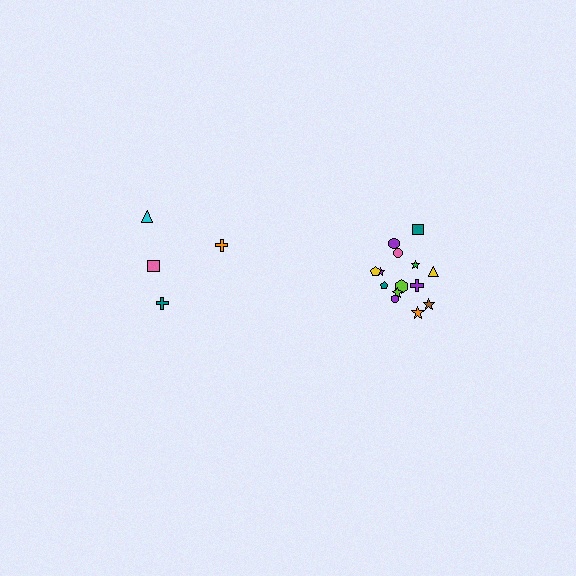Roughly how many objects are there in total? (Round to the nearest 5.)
Roughly 20 objects in total.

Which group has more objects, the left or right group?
The right group.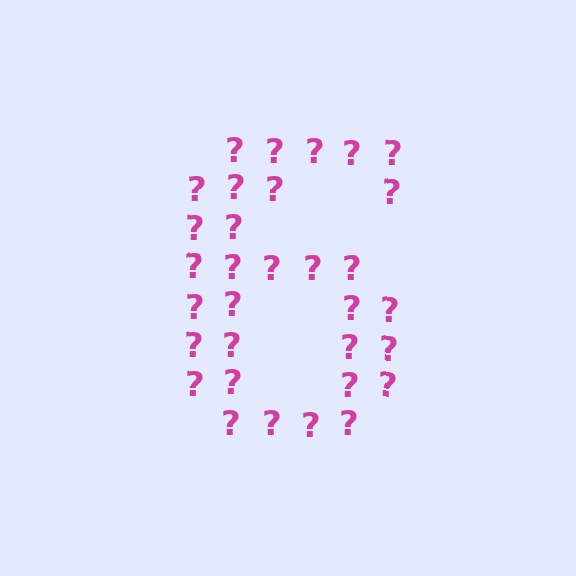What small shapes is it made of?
It is made of small question marks.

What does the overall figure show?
The overall figure shows the digit 6.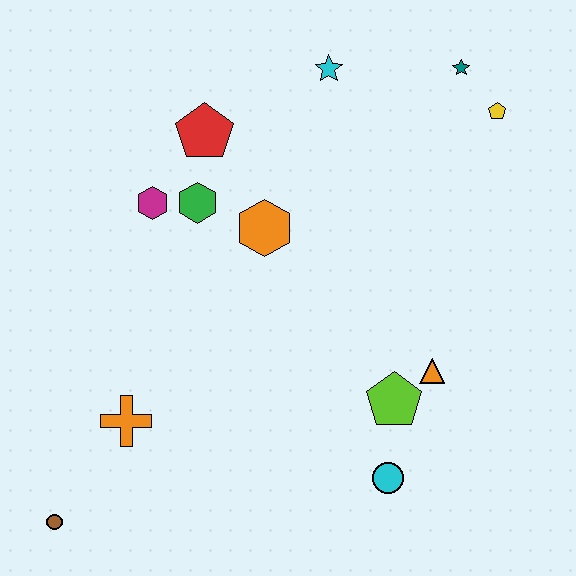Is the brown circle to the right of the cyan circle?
No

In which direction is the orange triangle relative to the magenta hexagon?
The orange triangle is to the right of the magenta hexagon.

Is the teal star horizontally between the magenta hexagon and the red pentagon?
No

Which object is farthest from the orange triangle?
The brown circle is farthest from the orange triangle.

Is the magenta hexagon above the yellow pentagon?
No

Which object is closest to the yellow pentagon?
The teal star is closest to the yellow pentagon.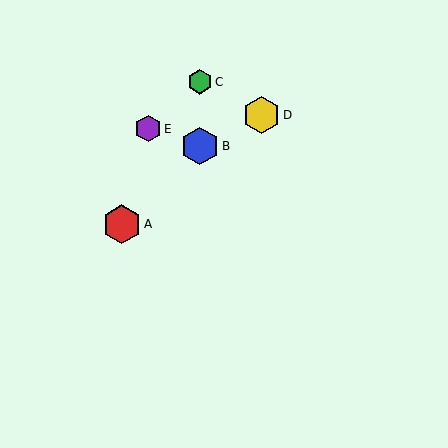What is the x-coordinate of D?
Object D is at x≈262.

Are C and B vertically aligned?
Yes, both are at x≈200.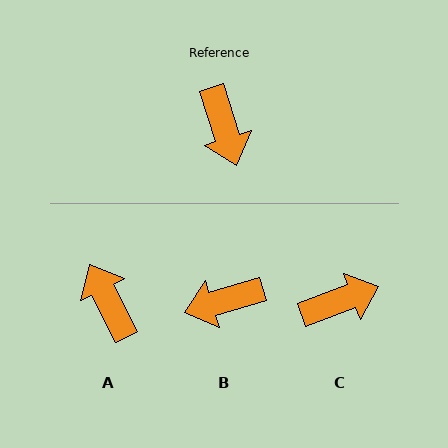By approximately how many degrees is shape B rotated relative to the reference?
Approximately 91 degrees clockwise.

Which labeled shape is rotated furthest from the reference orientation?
A, about 170 degrees away.